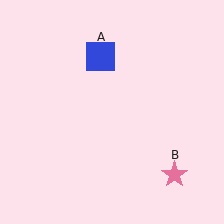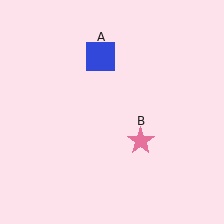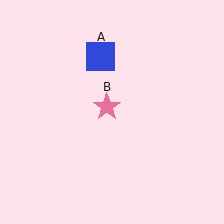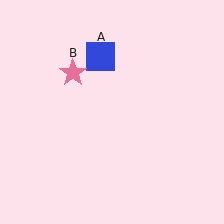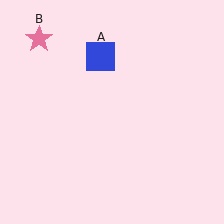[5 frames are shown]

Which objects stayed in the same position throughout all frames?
Blue square (object A) remained stationary.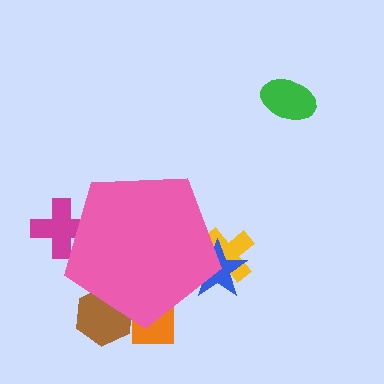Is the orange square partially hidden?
Yes, the orange square is partially hidden behind the pink pentagon.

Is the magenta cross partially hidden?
Yes, the magenta cross is partially hidden behind the pink pentagon.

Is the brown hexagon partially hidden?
Yes, the brown hexagon is partially hidden behind the pink pentagon.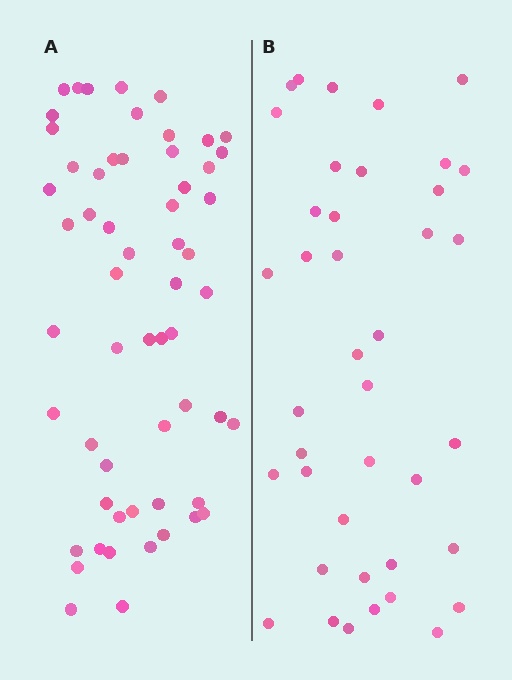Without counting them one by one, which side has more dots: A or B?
Region A (the left region) has more dots.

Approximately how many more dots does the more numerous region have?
Region A has approximately 20 more dots than region B.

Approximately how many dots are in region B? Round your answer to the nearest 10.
About 40 dots.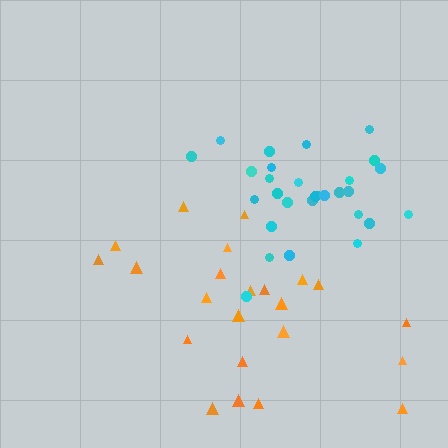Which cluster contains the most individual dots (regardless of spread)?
Cyan (29).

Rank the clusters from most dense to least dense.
cyan, orange.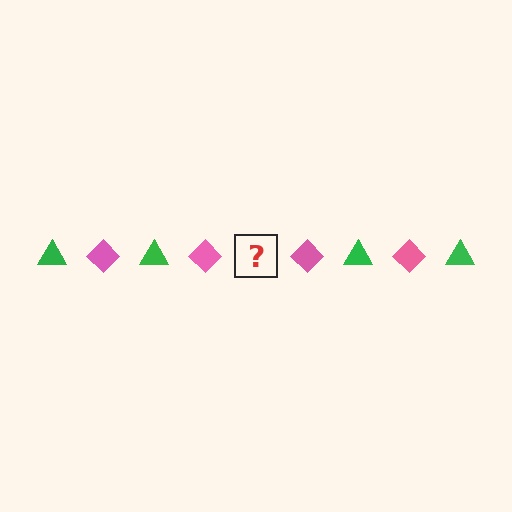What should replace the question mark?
The question mark should be replaced with a green triangle.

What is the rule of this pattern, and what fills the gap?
The rule is that the pattern alternates between green triangle and pink diamond. The gap should be filled with a green triangle.